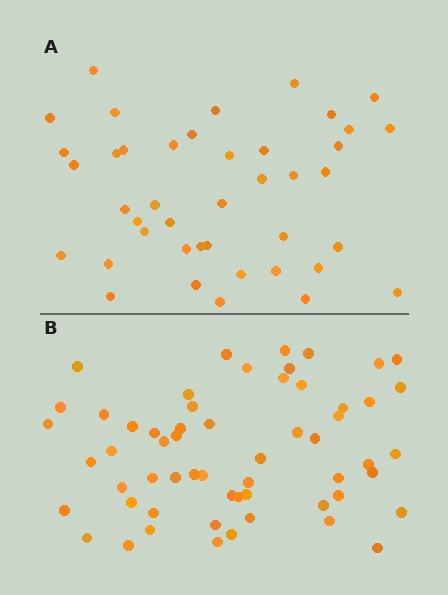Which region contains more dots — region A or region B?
Region B (the bottom region) has more dots.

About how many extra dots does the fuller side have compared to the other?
Region B has approximately 15 more dots than region A.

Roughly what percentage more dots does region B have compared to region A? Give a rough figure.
About 40% more.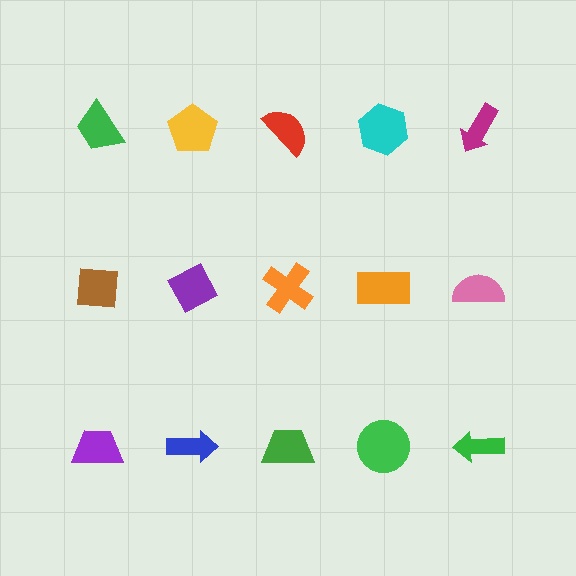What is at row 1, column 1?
A green trapezoid.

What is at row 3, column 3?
A green trapezoid.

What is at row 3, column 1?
A purple trapezoid.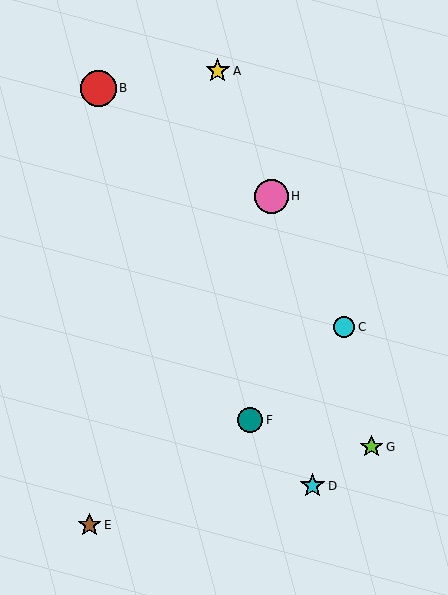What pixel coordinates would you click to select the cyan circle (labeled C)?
Click at (344, 327) to select the cyan circle C.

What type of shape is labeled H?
Shape H is a pink circle.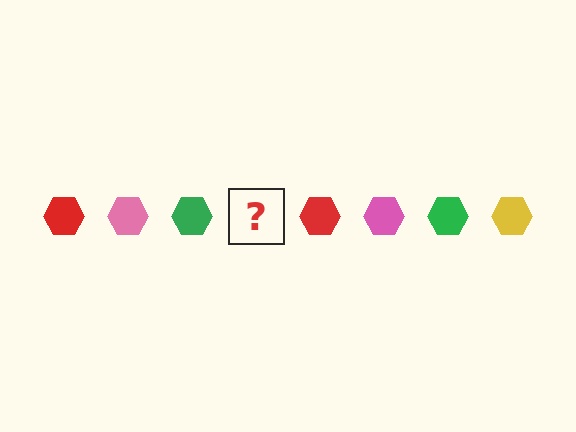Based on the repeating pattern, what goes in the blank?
The blank should be a yellow hexagon.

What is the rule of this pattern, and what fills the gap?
The rule is that the pattern cycles through red, pink, green, yellow hexagons. The gap should be filled with a yellow hexagon.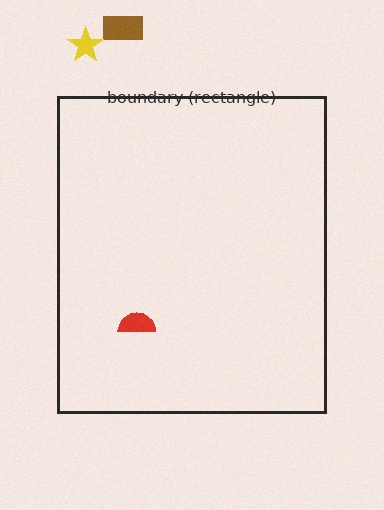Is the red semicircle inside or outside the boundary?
Inside.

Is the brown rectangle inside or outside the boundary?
Outside.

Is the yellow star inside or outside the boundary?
Outside.